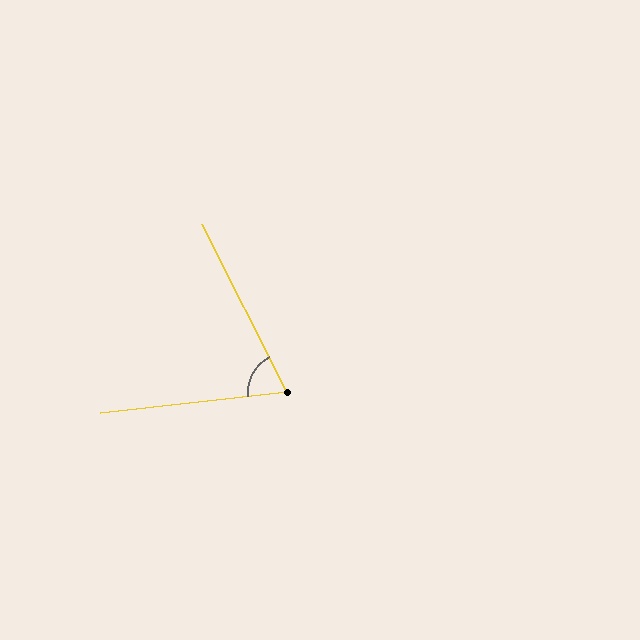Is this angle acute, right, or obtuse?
It is acute.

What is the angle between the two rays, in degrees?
Approximately 70 degrees.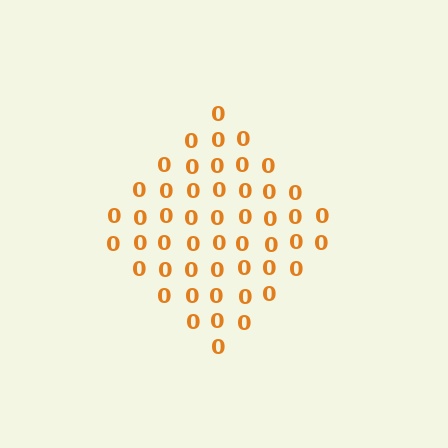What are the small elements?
The small elements are digit 0's.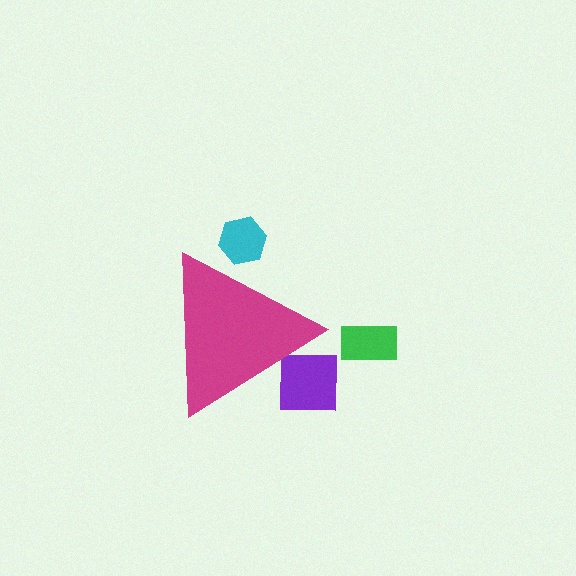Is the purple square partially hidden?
Yes, the purple square is partially hidden behind the magenta triangle.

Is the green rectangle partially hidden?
No, the green rectangle is fully visible.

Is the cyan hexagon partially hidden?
Yes, the cyan hexagon is partially hidden behind the magenta triangle.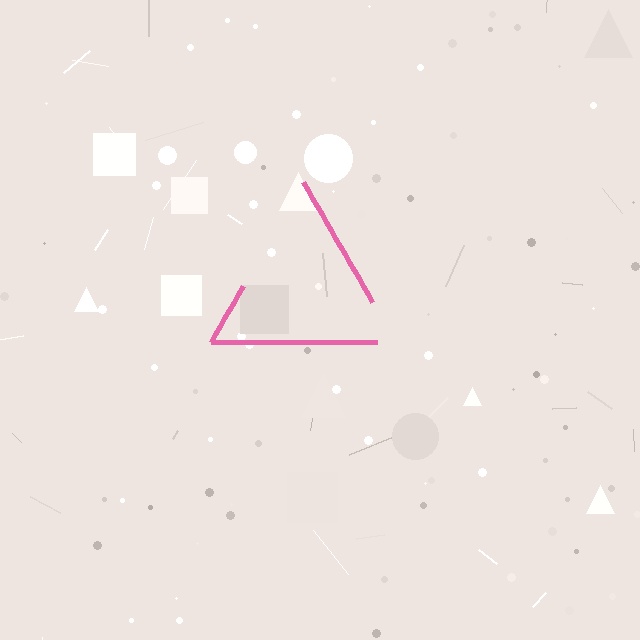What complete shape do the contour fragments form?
The contour fragments form a triangle.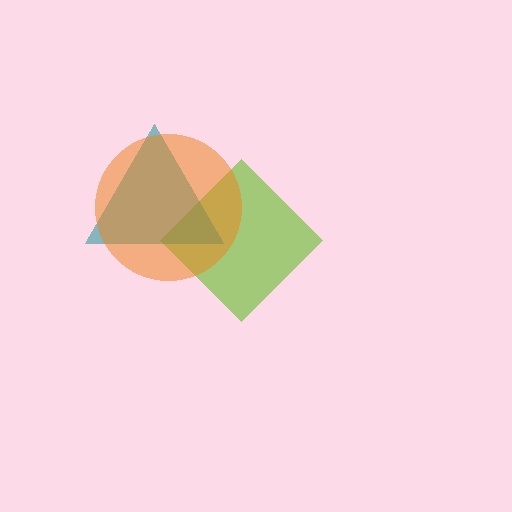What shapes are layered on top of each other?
The layered shapes are: a lime diamond, a teal triangle, an orange circle.